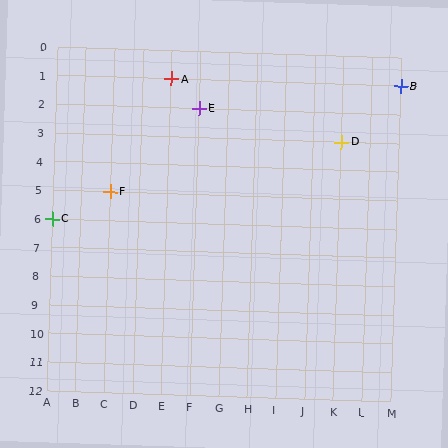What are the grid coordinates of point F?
Point F is at grid coordinates (C, 5).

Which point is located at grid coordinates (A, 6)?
Point C is at (A, 6).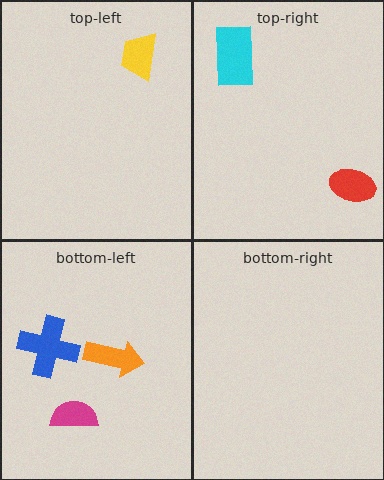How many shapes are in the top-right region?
2.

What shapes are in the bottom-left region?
The blue cross, the magenta semicircle, the orange arrow.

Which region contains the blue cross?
The bottom-left region.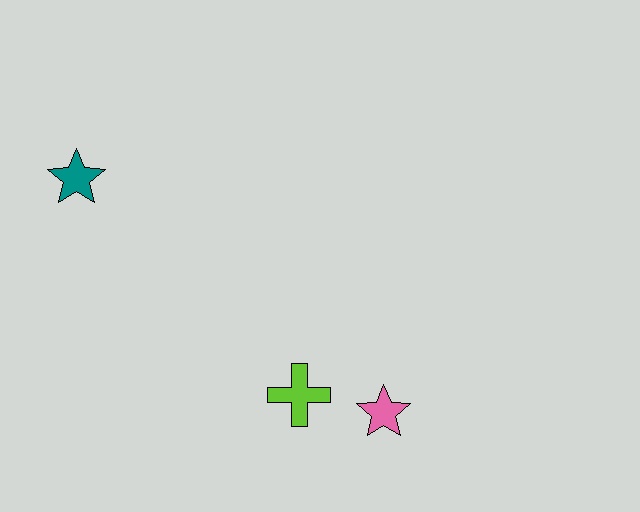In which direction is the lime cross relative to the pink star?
The lime cross is to the left of the pink star.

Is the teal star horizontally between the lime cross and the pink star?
No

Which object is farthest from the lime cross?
The teal star is farthest from the lime cross.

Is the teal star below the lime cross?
No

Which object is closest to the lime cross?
The pink star is closest to the lime cross.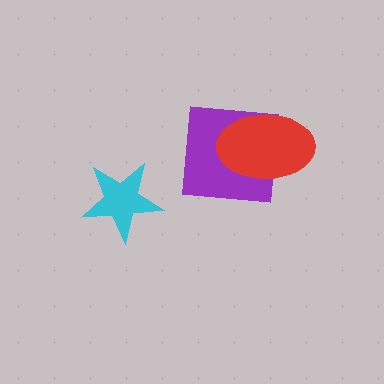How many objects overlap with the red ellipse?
1 object overlaps with the red ellipse.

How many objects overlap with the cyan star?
0 objects overlap with the cyan star.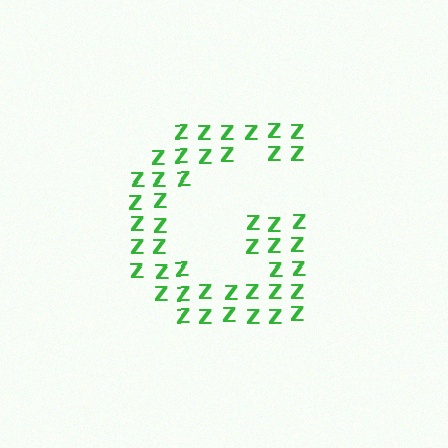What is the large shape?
The large shape is the letter G.